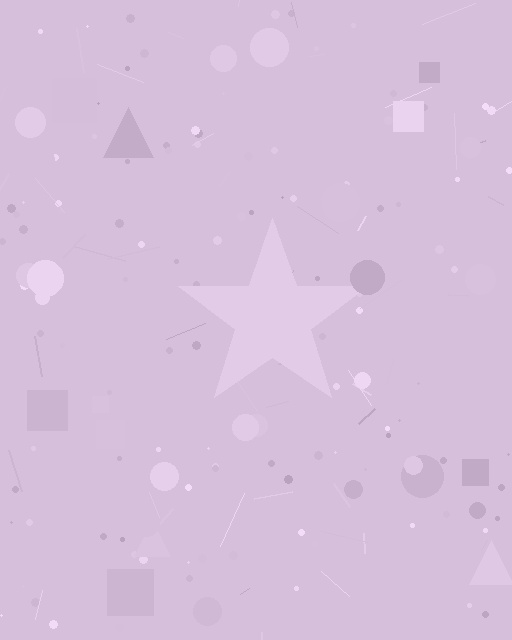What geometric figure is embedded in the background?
A star is embedded in the background.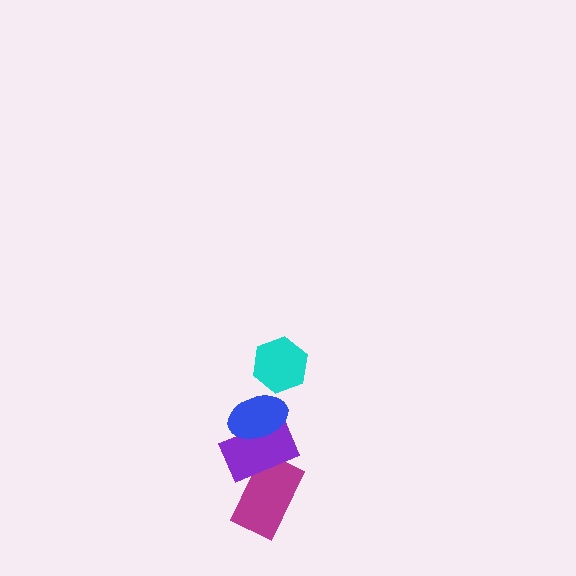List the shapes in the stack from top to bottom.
From top to bottom: the cyan hexagon, the blue ellipse, the purple rectangle, the magenta rectangle.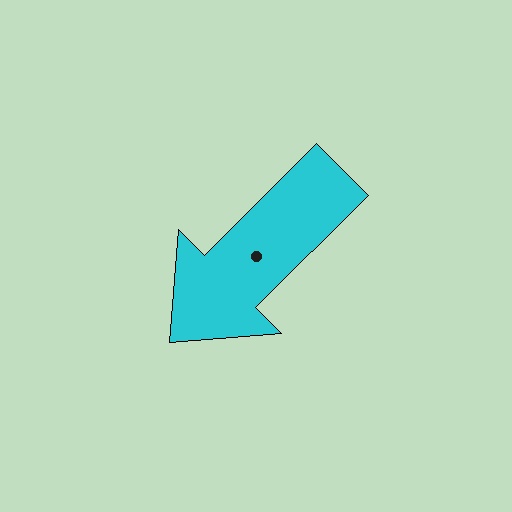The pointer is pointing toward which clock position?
Roughly 8 o'clock.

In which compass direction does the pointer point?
Southwest.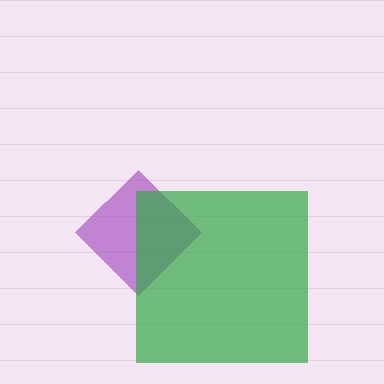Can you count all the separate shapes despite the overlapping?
Yes, there are 2 separate shapes.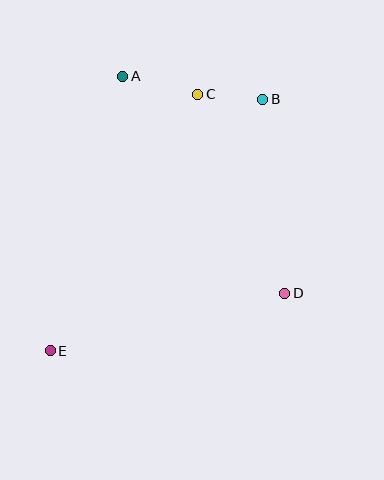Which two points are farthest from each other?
Points B and E are farthest from each other.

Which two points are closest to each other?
Points B and C are closest to each other.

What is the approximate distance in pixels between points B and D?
The distance between B and D is approximately 195 pixels.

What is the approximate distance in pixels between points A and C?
The distance between A and C is approximately 77 pixels.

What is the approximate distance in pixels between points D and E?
The distance between D and E is approximately 241 pixels.